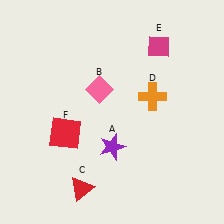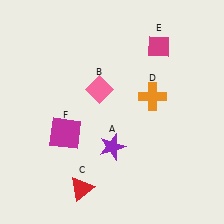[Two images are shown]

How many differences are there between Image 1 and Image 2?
There is 1 difference between the two images.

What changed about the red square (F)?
In Image 1, F is red. In Image 2, it changed to magenta.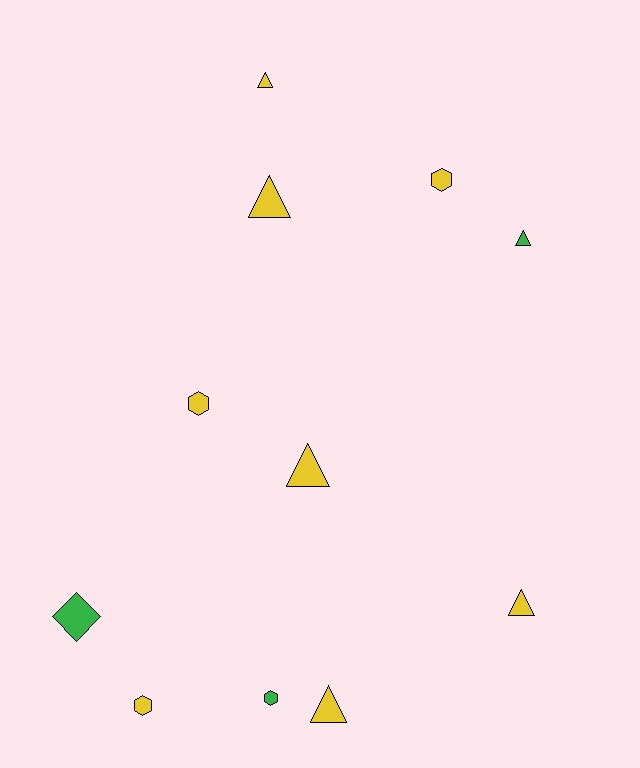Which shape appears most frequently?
Triangle, with 6 objects.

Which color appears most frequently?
Yellow, with 8 objects.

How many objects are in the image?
There are 11 objects.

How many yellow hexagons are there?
There are 3 yellow hexagons.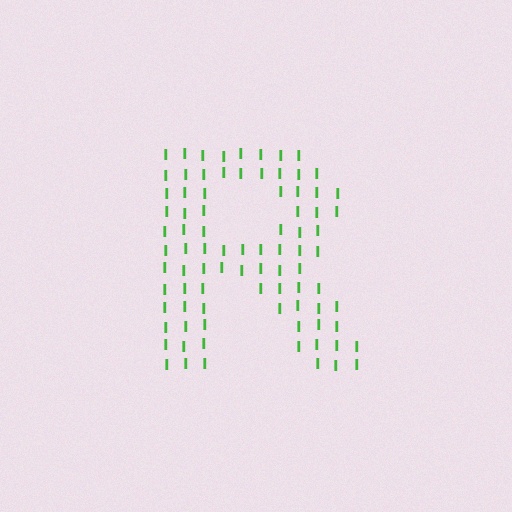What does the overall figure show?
The overall figure shows the letter R.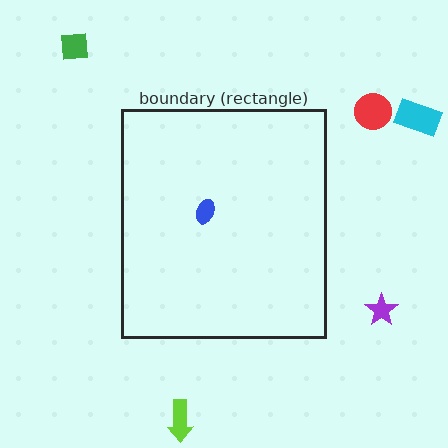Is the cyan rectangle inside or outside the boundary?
Outside.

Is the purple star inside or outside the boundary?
Outside.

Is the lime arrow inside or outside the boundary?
Outside.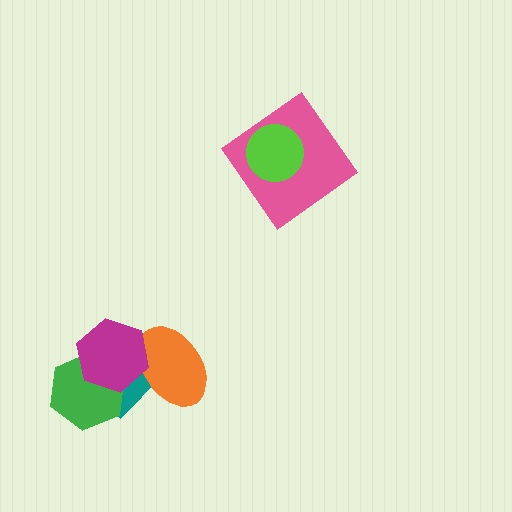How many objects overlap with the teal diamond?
3 objects overlap with the teal diamond.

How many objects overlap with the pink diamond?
1 object overlaps with the pink diamond.